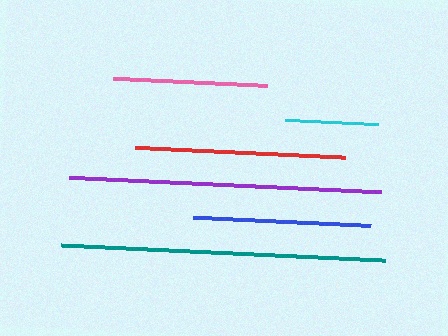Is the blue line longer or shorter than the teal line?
The teal line is longer than the blue line.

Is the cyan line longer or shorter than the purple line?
The purple line is longer than the cyan line.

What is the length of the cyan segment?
The cyan segment is approximately 93 pixels long.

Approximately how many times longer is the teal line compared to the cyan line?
The teal line is approximately 3.5 times the length of the cyan line.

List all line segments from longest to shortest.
From longest to shortest: teal, purple, red, blue, pink, cyan.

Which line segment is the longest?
The teal line is the longest at approximately 324 pixels.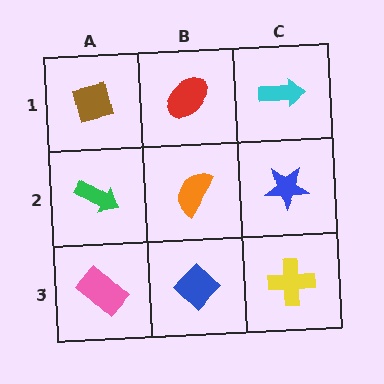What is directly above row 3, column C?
A blue star.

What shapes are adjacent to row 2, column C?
A cyan arrow (row 1, column C), a yellow cross (row 3, column C), an orange semicircle (row 2, column B).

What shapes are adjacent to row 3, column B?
An orange semicircle (row 2, column B), a pink rectangle (row 3, column A), a yellow cross (row 3, column C).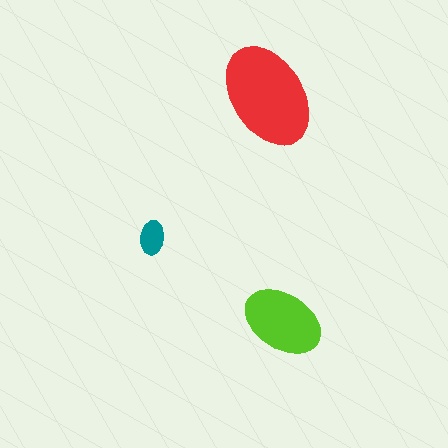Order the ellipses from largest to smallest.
the red one, the lime one, the teal one.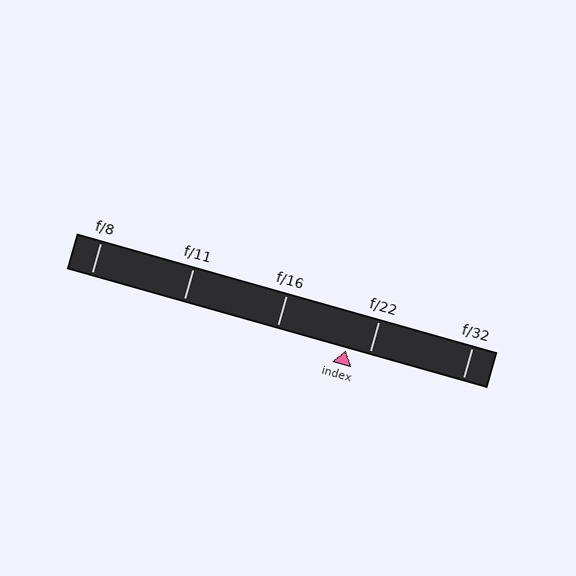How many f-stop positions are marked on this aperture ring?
There are 5 f-stop positions marked.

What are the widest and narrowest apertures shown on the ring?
The widest aperture shown is f/8 and the narrowest is f/32.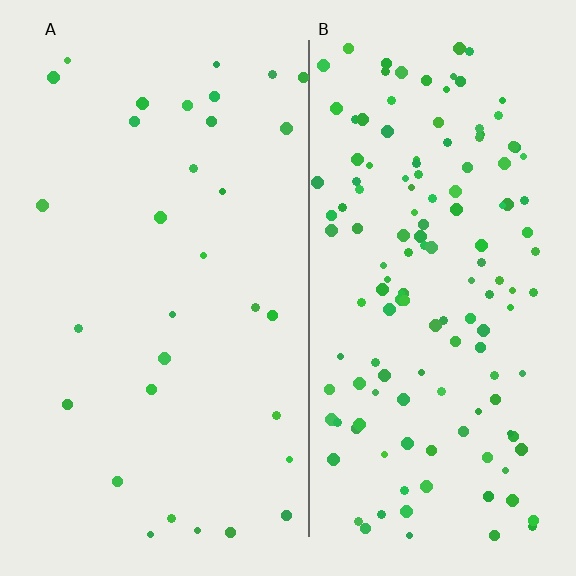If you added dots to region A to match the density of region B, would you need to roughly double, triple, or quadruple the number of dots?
Approximately quadruple.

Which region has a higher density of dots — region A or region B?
B (the right).